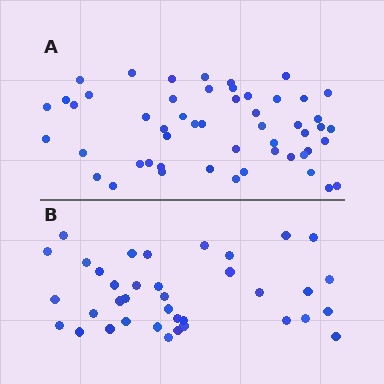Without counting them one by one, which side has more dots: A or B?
Region A (the top region) has more dots.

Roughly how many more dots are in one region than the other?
Region A has approximately 15 more dots than region B.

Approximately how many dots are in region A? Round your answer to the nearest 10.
About 50 dots. (The exact count is 52, which rounds to 50.)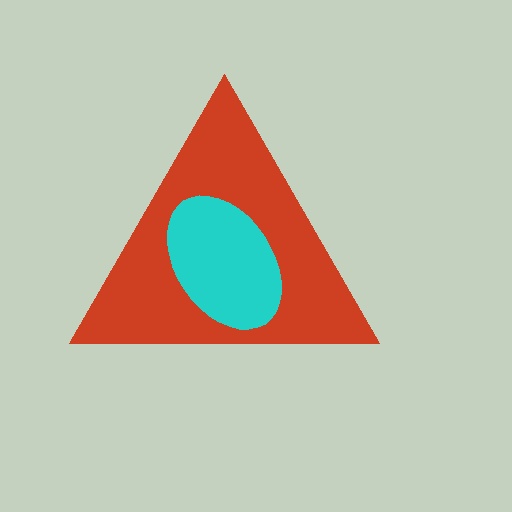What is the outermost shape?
The red triangle.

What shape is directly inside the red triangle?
The cyan ellipse.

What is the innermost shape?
The cyan ellipse.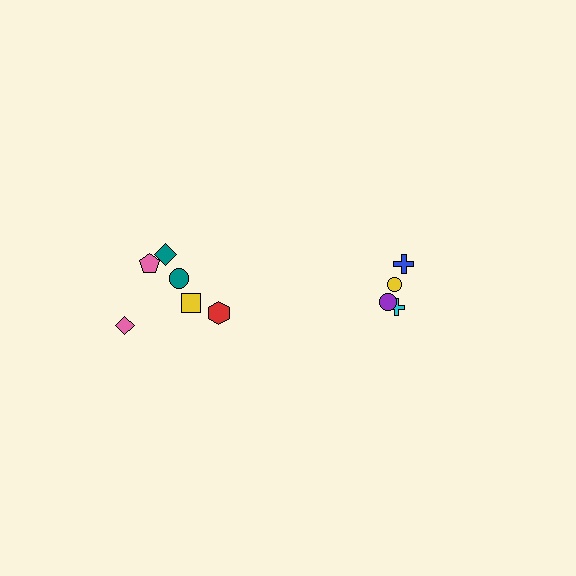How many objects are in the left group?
There are 6 objects.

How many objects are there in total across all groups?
There are 10 objects.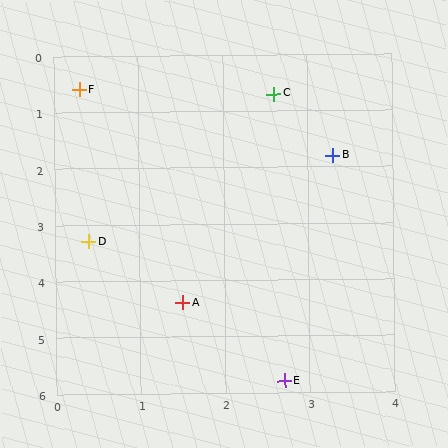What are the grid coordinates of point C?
Point C is at approximately (2.6, 0.7).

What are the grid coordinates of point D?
Point D is at approximately (0.4, 3.3).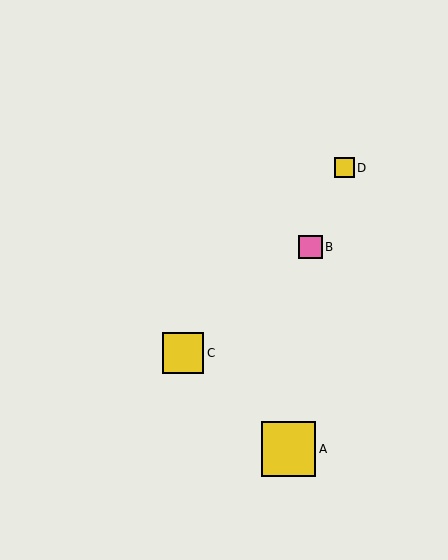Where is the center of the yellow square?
The center of the yellow square is at (288, 449).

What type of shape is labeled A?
Shape A is a yellow square.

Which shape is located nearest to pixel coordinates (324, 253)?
The pink square (labeled B) at (310, 247) is nearest to that location.